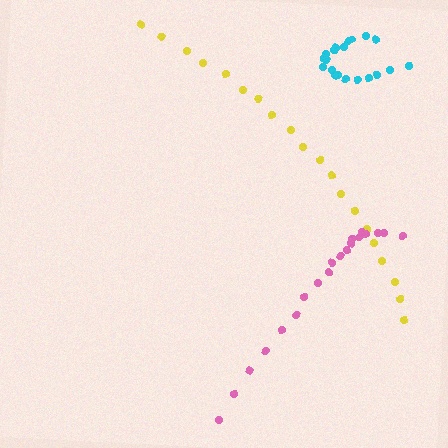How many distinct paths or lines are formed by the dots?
There are 3 distinct paths.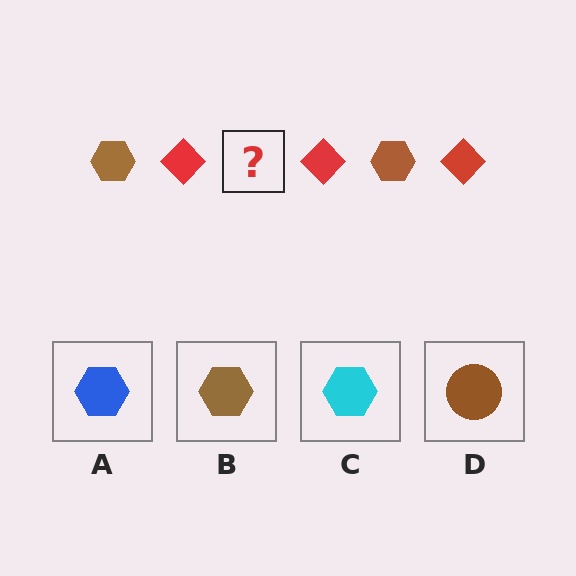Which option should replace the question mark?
Option B.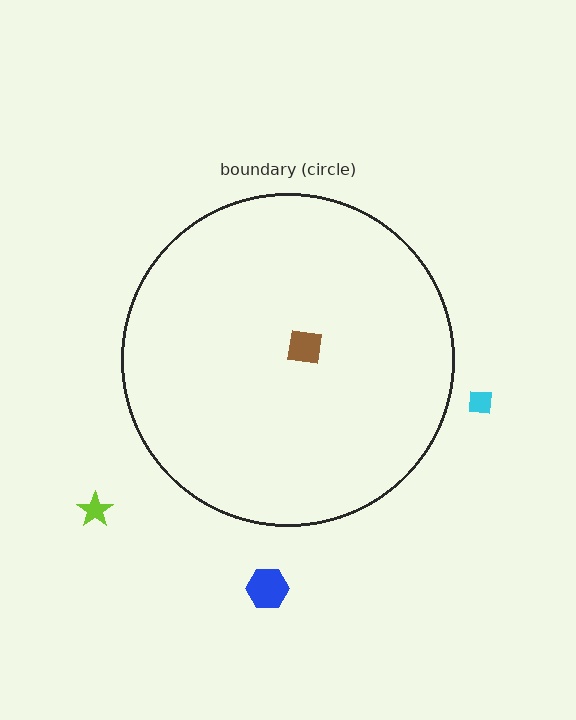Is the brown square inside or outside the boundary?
Inside.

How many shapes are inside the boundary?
1 inside, 3 outside.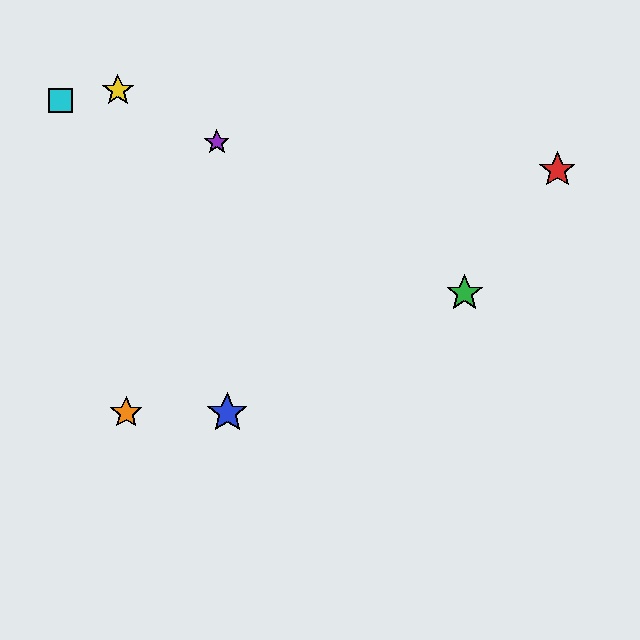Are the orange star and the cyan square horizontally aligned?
No, the orange star is at y≈413 and the cyan square is at y≈101.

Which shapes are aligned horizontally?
The blue star, the orange star are aligned horizontally.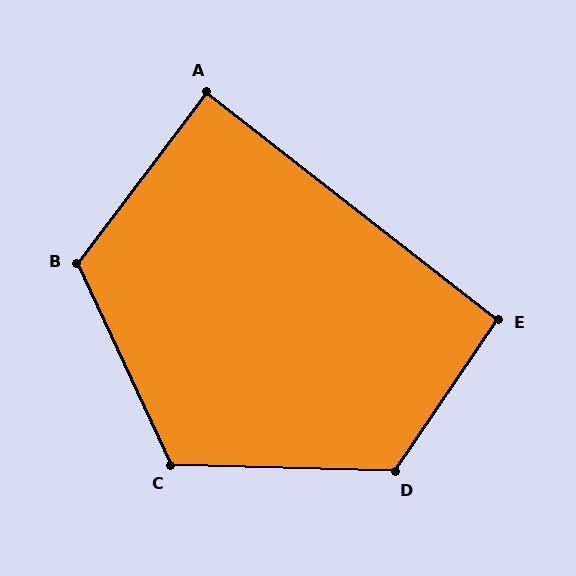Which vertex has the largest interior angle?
D, at approximately 122 degrees.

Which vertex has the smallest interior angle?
A, at approximately 89 degrees.